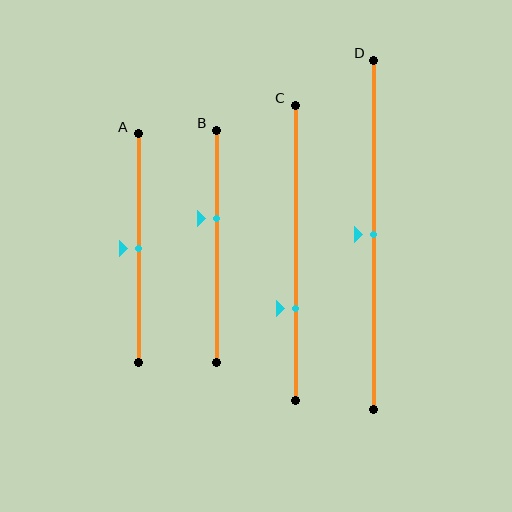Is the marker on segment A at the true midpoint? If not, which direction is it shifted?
Yes, the marker on segment A is at the true midpoint.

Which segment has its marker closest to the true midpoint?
Segment A has its marker closest to the true midpoint.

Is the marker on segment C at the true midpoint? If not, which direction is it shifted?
No, the marker on segment C is shifted downward by about 19% of the segment length.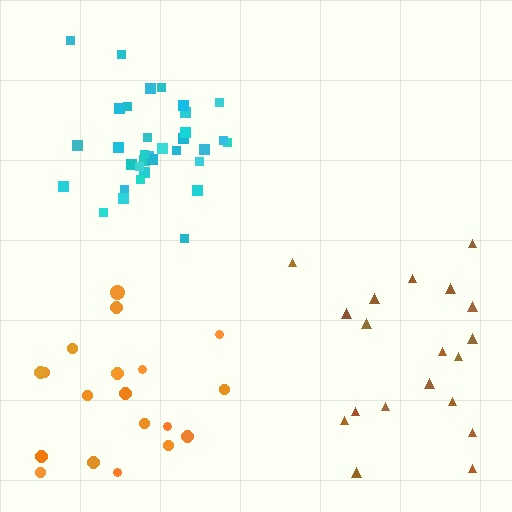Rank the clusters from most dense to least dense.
cyan, brown, orange.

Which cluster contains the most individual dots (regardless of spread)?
Cyan (34).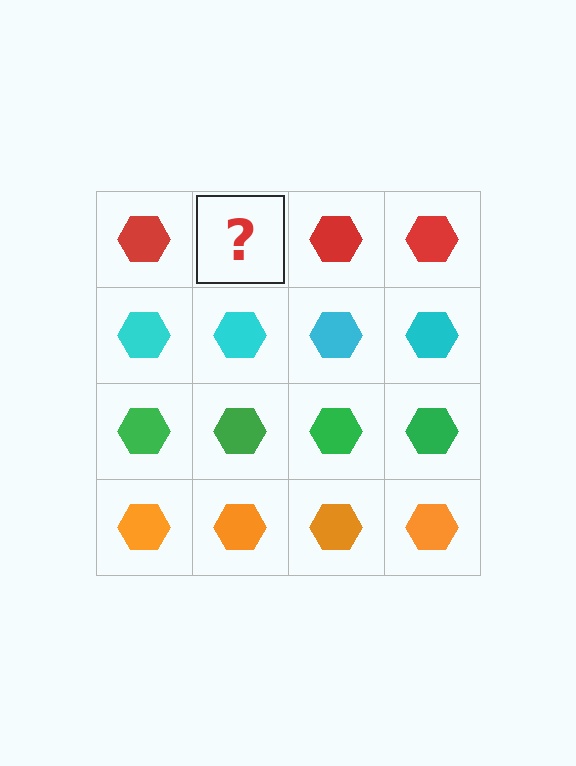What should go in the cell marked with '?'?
The missing cell should contain a red hexagon.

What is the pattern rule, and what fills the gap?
The rule is that each row has a consistent color. The gap should be filled with a red hexagon.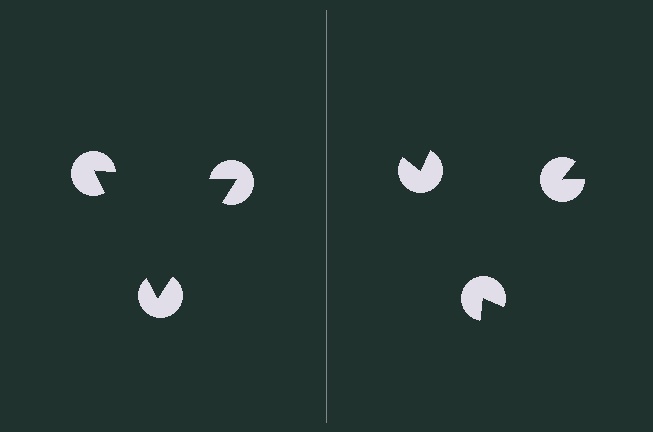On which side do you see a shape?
An illusory triangle appears on the left side. On the right side the wedge cuts are rotated, so no coherent shape forms.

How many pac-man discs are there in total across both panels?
6 — 3 on each side.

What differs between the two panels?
The pac-man discs are positioned identically on both sides; only the wedge orientations differ. On the left they align to a triangle; on the right they are misaligned.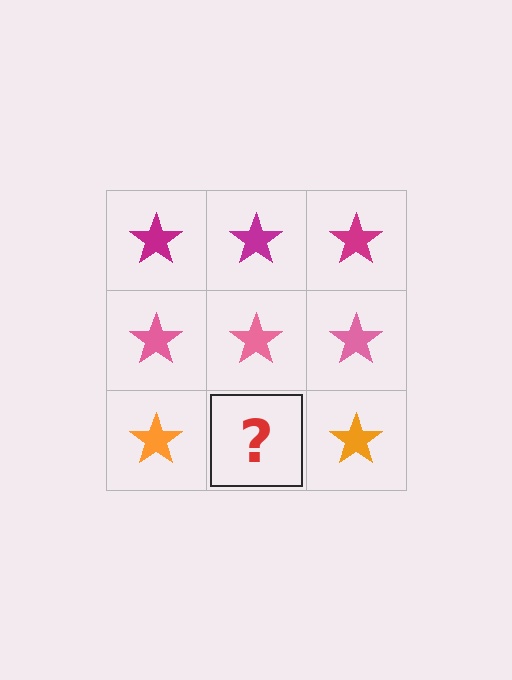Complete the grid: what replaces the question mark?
The question mark should be replaced with an orange star.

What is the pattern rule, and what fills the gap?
The rule is that each row has a consistent color. The gap should be filled with an orange star.